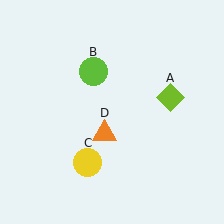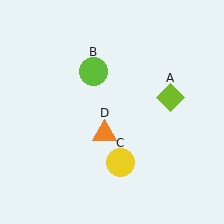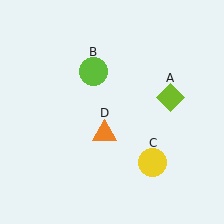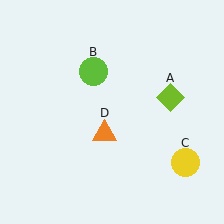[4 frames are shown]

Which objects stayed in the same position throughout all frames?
Lime diamond (object A) and lime circle (object B) and orange triangle (object D) remained stationary.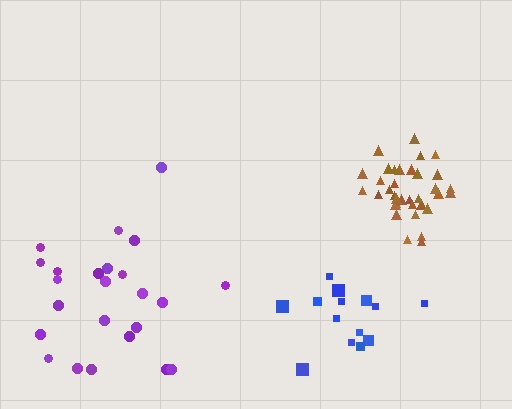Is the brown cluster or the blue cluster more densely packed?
Brown.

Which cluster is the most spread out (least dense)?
Purple.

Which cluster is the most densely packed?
Brown.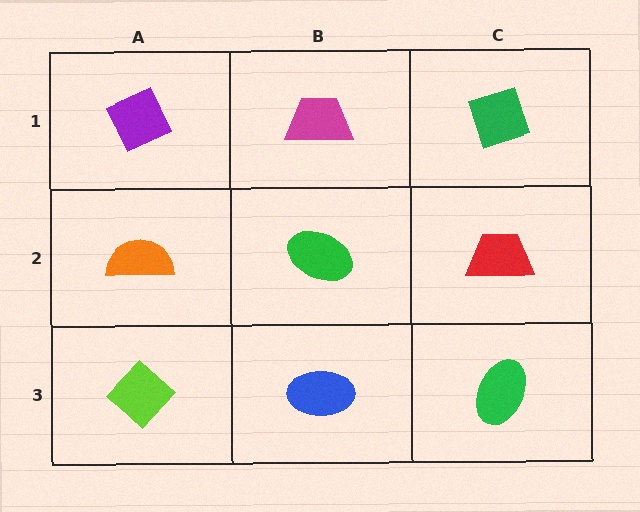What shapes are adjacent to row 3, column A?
An orange semicircle (row 2, column A), a blue ellipse (row 3, column B).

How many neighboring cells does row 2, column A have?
3.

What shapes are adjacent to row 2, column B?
A magenta trapezoid (row 1, column B), a blue ellipse (row 3, column B), an orange semicircle (row 2, column A), a red trapezoid (row 2, column C).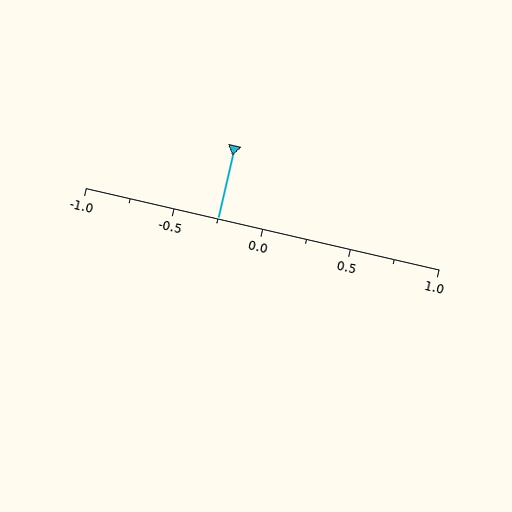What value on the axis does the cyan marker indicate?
The marker indicates approximately -0.25.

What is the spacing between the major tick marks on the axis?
The major ticks are spaced 0.5 apart.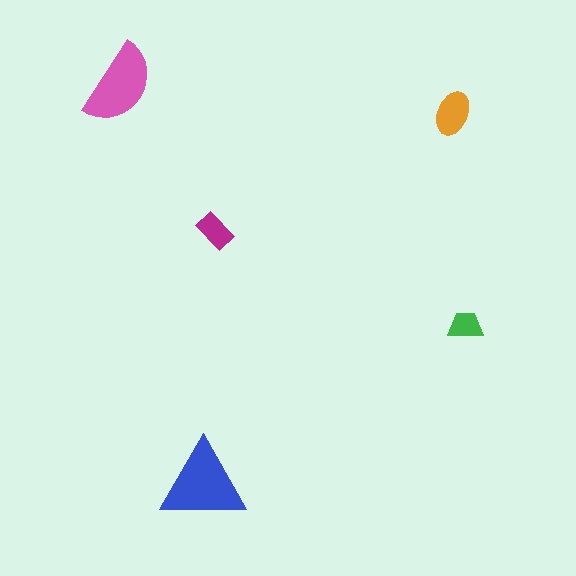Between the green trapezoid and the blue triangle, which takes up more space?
The blue triangle.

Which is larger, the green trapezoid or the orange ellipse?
The orange ellipse.